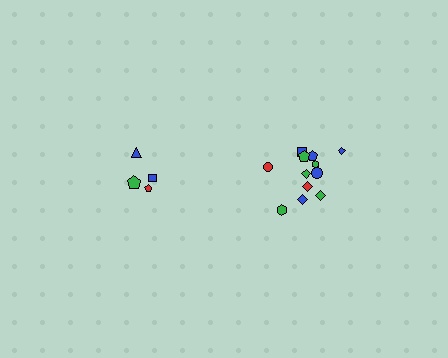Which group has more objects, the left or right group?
The right group.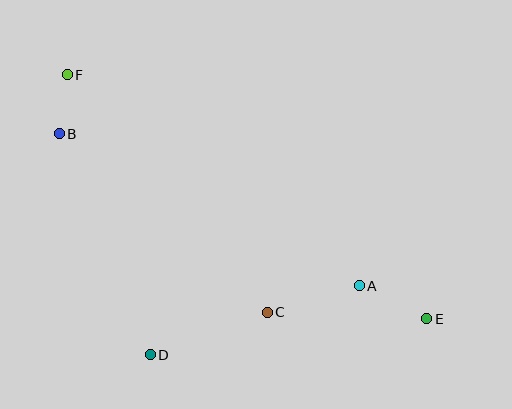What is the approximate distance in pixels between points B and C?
The distance between B and C is approximately 274 pixels.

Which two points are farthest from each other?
Points E and F are farthest from each other.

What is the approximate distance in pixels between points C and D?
The distance between C and D is approximately 124 pixels.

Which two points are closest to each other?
Points B and F are closest to each other.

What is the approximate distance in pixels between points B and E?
The distance between B and E is approximately 412 pixels.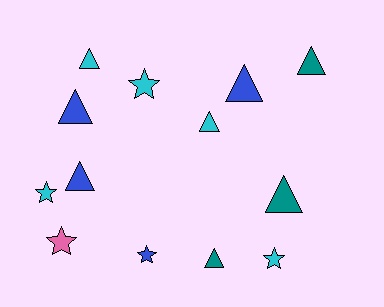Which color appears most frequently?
Cyan, with 5 objects.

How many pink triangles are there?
There are no pink triangles.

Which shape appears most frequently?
Triangle, with 8 objects.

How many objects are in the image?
There are 13 objects.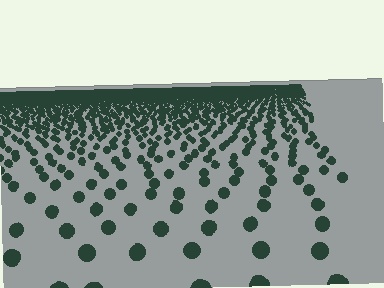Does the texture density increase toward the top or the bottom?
Density increases toward the top.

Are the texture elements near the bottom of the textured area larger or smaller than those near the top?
Larger. Near the bottom, elements are closer to the viewer and appear at a bigger on-screen size.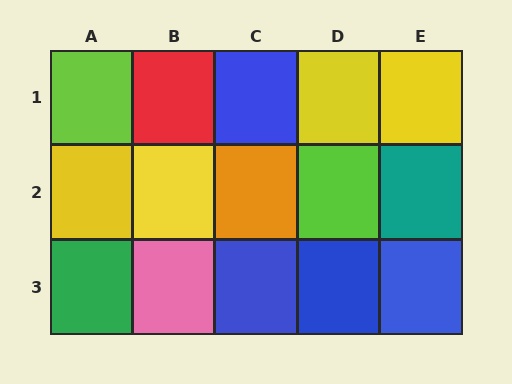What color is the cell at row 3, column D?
Blue.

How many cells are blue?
4 cells are blue.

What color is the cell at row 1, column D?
Yellow.